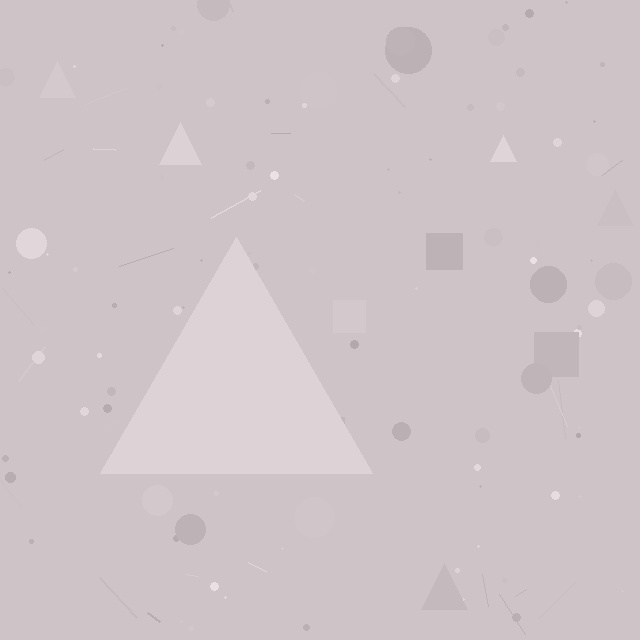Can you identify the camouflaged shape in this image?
The camouflaged shape is a triangle.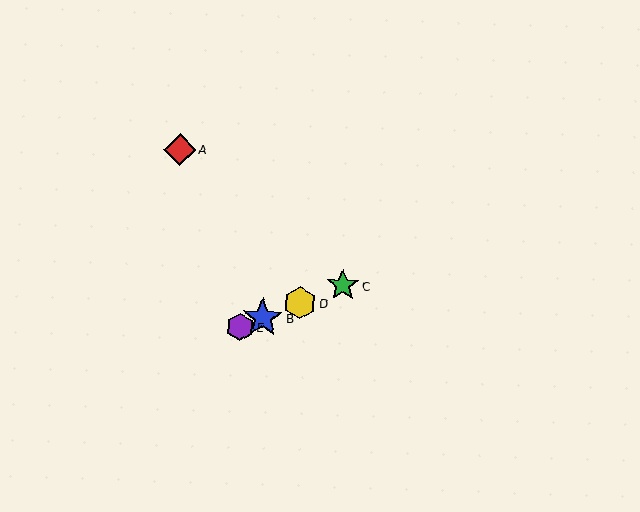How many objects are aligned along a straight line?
4 objects (B, C, D, E) are aligned along a straight line.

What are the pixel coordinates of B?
Object B is at (262, 318).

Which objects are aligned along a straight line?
Objects B, C, D, E are aligned along a straight line.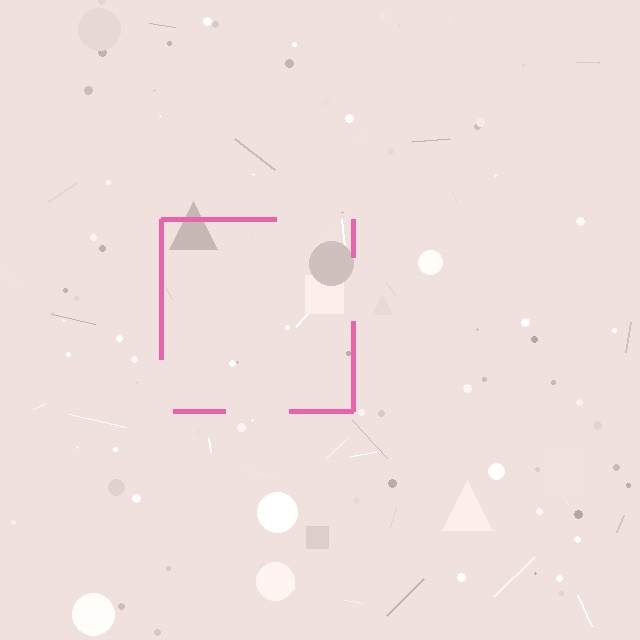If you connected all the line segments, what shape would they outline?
They would outline a square.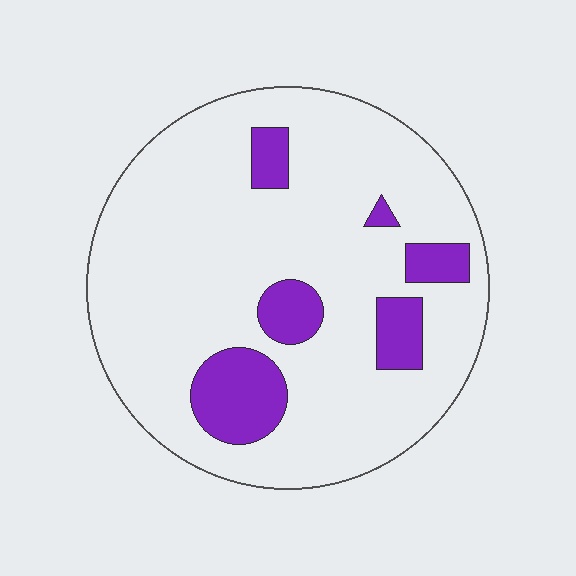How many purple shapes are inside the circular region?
6.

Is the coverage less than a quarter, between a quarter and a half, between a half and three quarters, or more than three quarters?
Less than a quarter.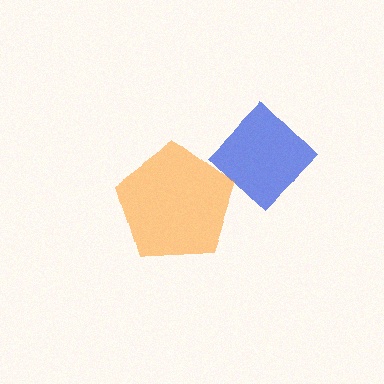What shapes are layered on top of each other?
The layered shapes are: a blue diamond, an orange pentagon.